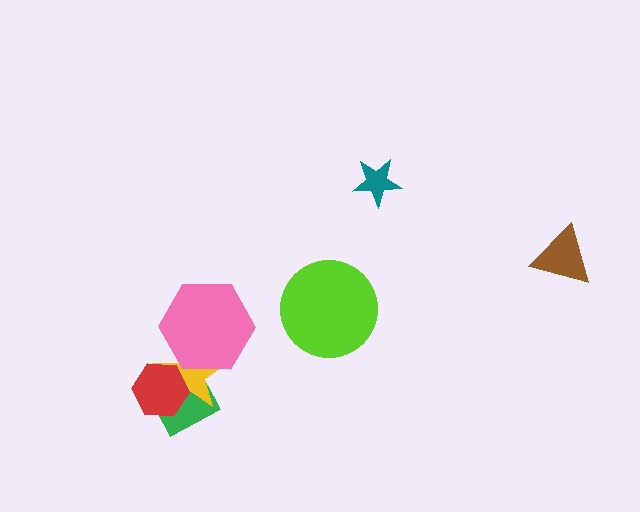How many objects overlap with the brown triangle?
0 objects overlap with the brown triangle.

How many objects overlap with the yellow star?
3 objects overlap with the yellow star.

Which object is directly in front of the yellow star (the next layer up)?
The pink hexagon is directly in front of the yellow star.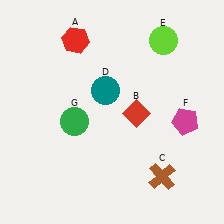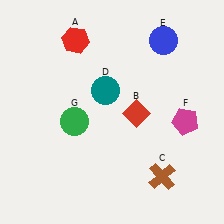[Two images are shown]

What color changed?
The circle (E) changed from lime in Image 1 to blue in Image 2.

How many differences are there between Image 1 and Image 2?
There is 1 difference between the two images.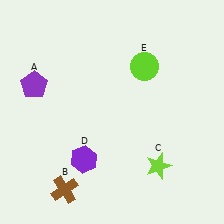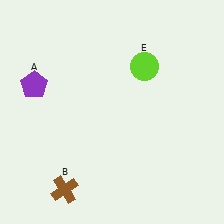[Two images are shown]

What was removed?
The lime star (C), the purple hexagon (D) were removed in Image 2.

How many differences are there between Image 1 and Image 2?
There are 2 differences between the two images.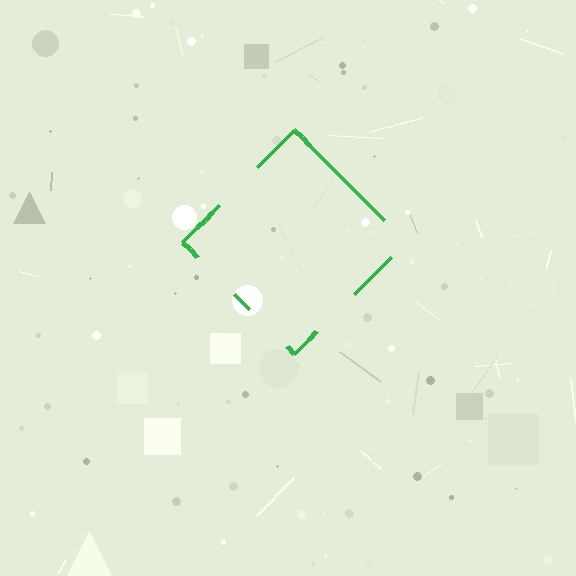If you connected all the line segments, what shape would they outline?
They would outline a diamond.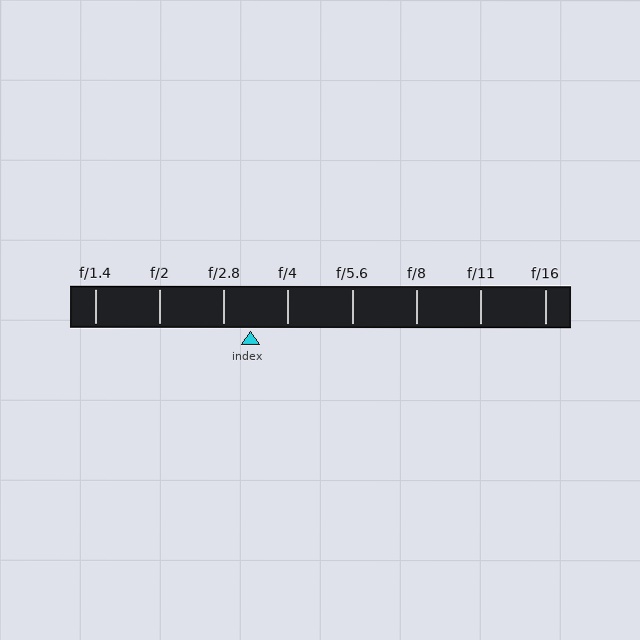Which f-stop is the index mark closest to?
The index mark is closest to f/2.8.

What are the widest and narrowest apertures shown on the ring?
The widest aperture shown is f/1.4 and the narrowest is f/16.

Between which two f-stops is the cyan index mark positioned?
The index mark is between f/2.8 and f/4.